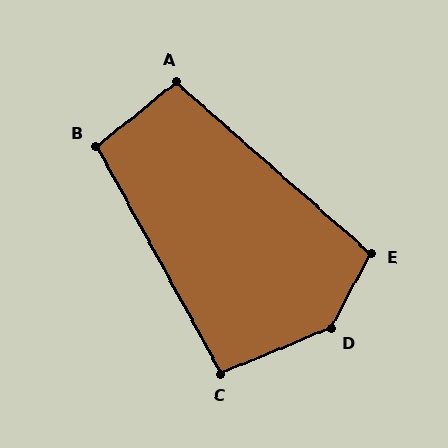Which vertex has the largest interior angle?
D, at approximately 140 degrees.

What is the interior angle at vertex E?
Approximately 104 degrees (obtuse).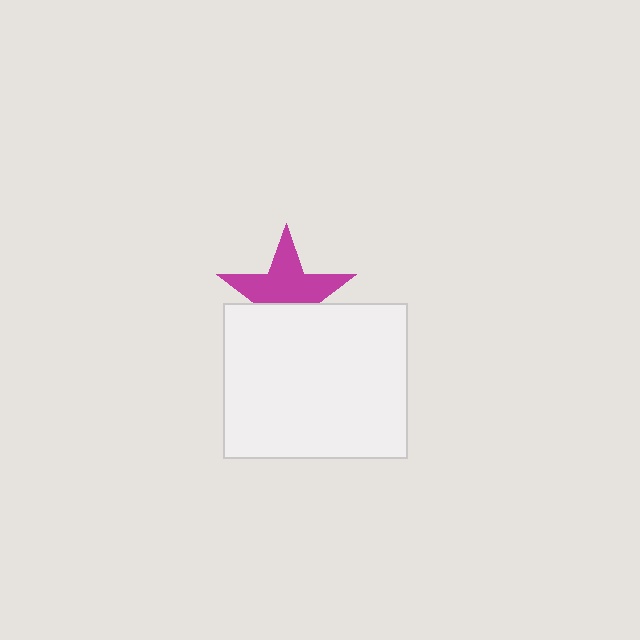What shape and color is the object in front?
The object in front is a white rectangle.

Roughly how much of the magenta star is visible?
About half of it is visible (roughly 62%).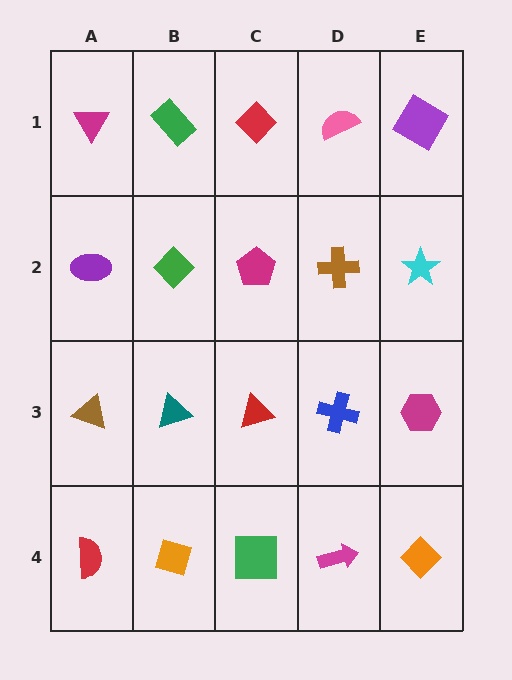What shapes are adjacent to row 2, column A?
A magenta triangle (row 1, column A), a brown triangle (row 3, column A), a green diamond (row 2, column B).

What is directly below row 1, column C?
A magenta pentagon.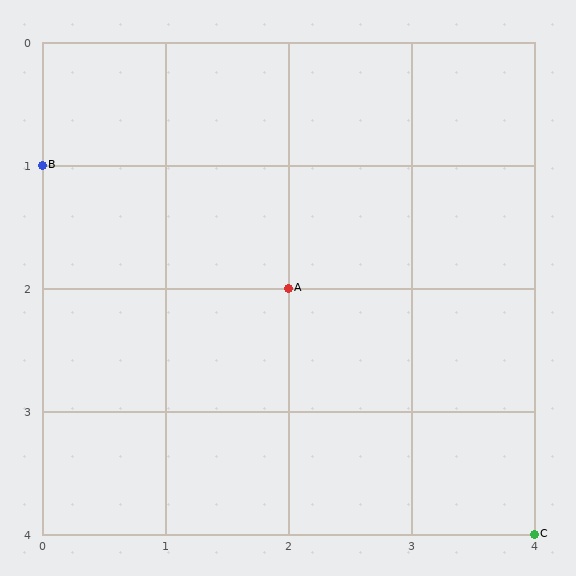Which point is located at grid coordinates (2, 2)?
Point A is at (2, 2).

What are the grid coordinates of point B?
Point B is at grid coordinates (0, 1).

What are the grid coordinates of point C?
Point C is at grid coordinates (4, 4).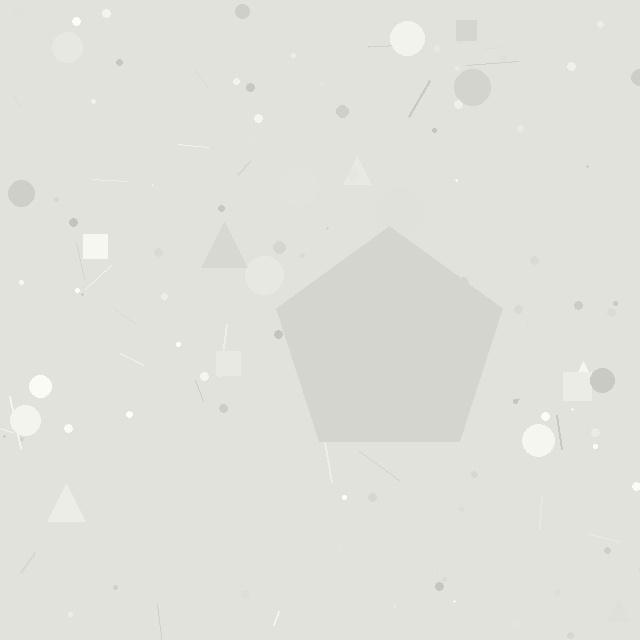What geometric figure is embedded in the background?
A pentagon is embedded in the background.